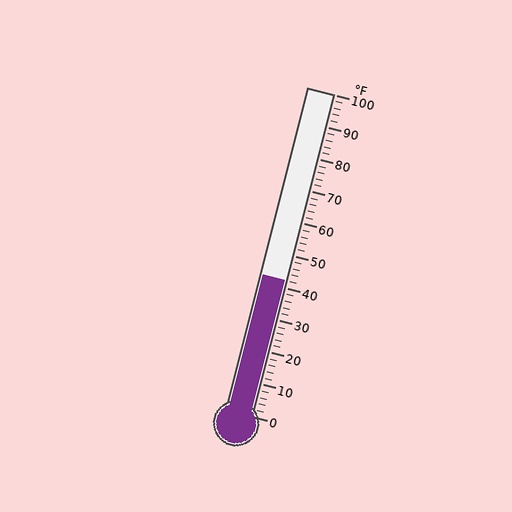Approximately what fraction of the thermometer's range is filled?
The thermometer is filled to approximately 40% of its range.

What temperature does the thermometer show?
The thermometer shows approximately 42°F.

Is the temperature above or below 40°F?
The temperature is above 40°F.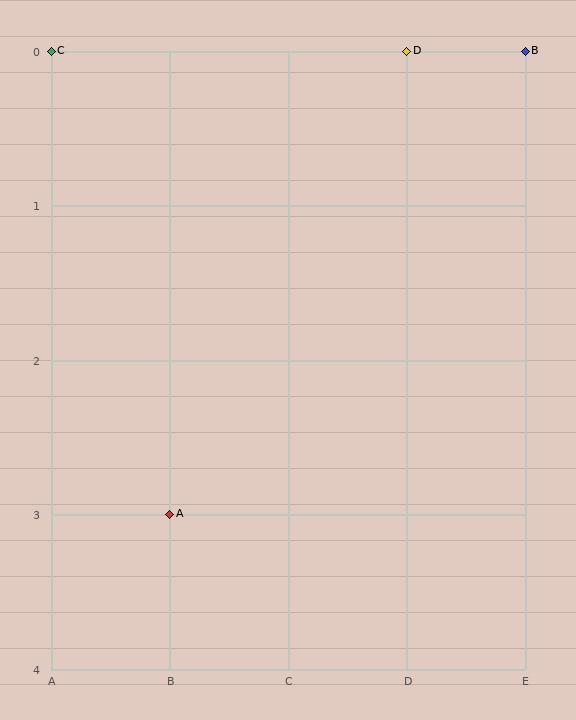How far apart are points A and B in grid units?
Points A and B are 3 columns and 3 rows apart (about 4.2 grid units diagonally).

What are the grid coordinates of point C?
Point C is at grid coordinates (A, 0).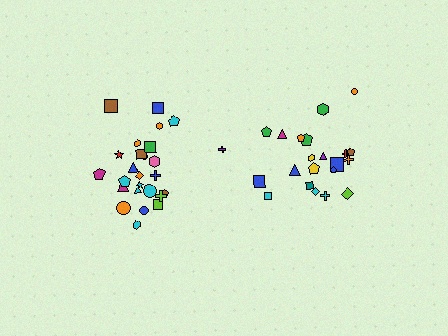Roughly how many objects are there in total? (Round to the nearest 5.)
Roughly 45 objects in total.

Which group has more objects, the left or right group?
The left group.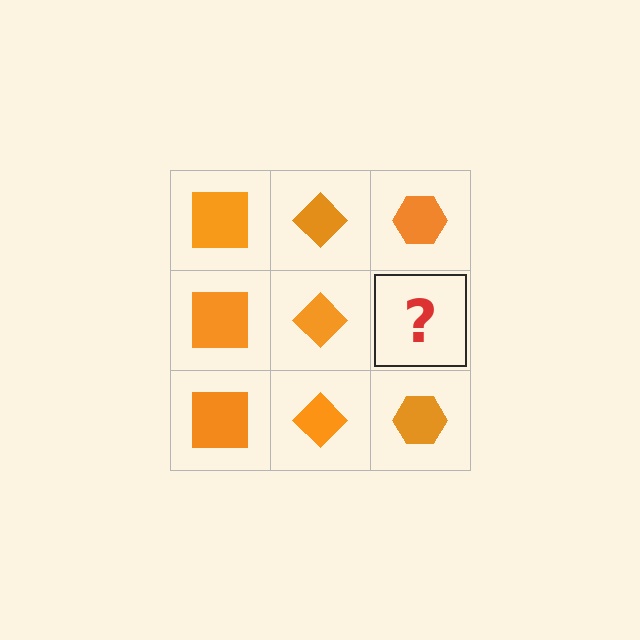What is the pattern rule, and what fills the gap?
The rule is that each column has a consistent shape. The gap should be filled with an orange hexagon.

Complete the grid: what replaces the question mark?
The question mark should be replaced with an orange hexagon.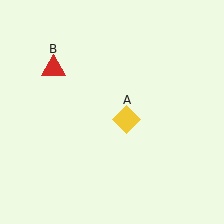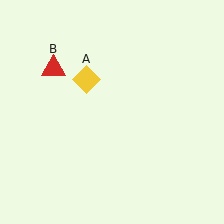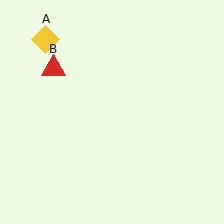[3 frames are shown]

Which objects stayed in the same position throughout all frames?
Red triangle (object B) remained stationary.